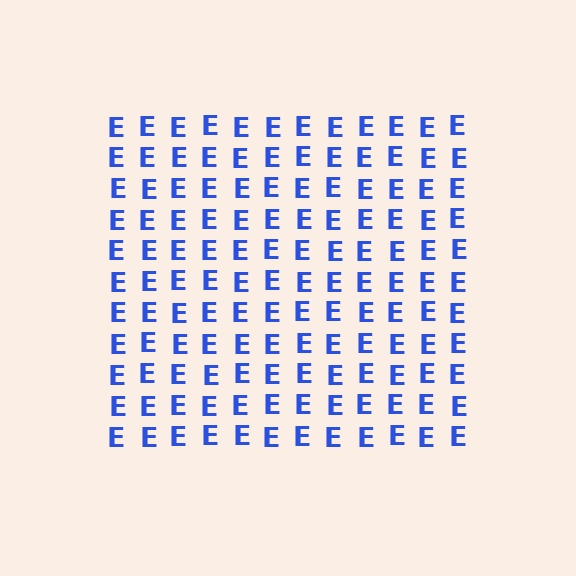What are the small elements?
The small elements are letter E's.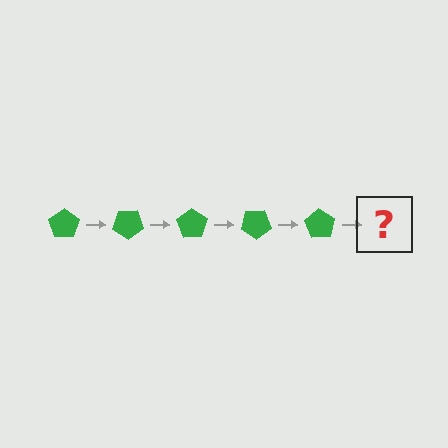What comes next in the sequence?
The next element should be a green pentagon rotated 175 degrees.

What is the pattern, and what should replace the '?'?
The pattern is that the pentagon rotates 35 degrees each step. The '?' should be a green pentagon rotated 175 degrees.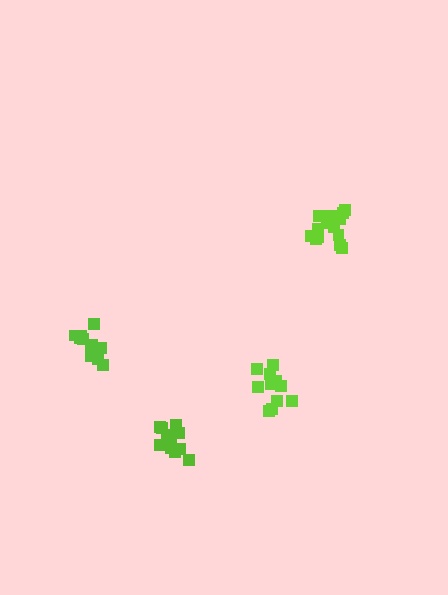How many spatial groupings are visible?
There are 4 spatial groupings.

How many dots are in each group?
Group 1: 16 dots, Group 2: 11 dots, Group 3: 12 dots, Group 4: 11 dots (50 total).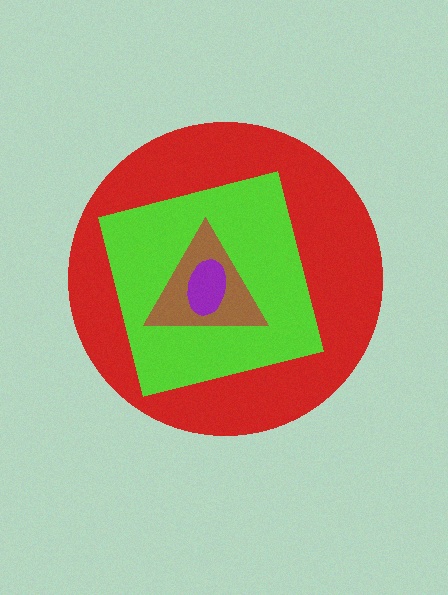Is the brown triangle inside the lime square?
Yes.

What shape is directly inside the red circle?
The lime square.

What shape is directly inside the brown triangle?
The purple ellipse.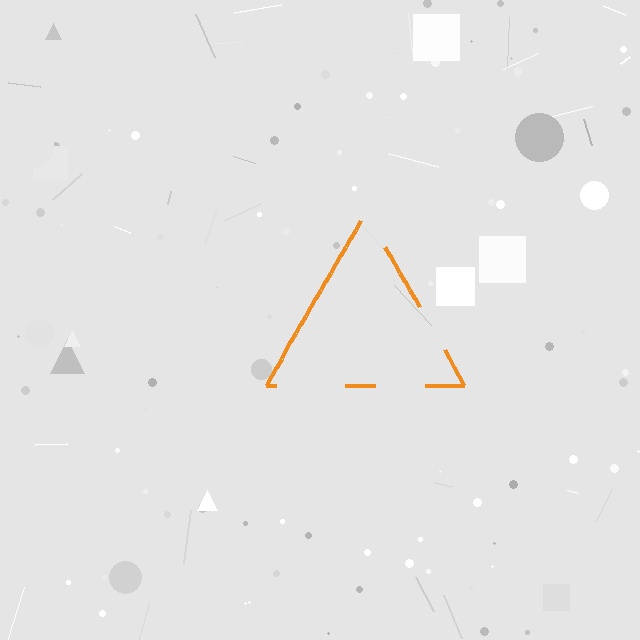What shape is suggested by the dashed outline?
The dashed outline suggests a triangle.